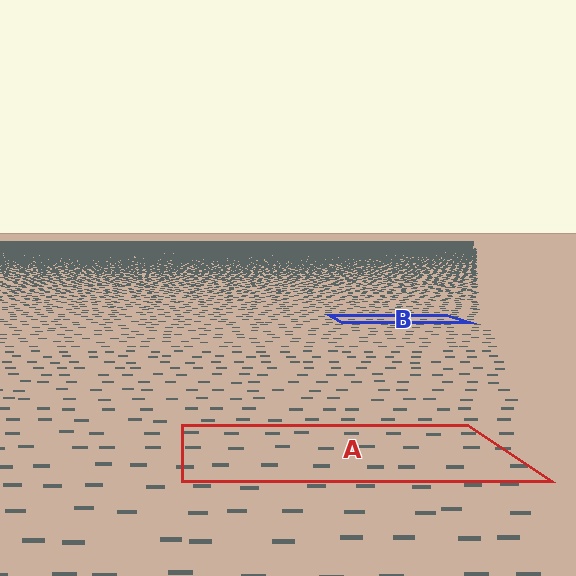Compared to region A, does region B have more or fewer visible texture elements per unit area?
Region B has more texture elements per unit area — they are packed more densely because it is farther away.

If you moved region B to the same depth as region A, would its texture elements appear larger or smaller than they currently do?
They would appear larger. At a closer depth, the same texture elements are projected at a bigger on-screen size.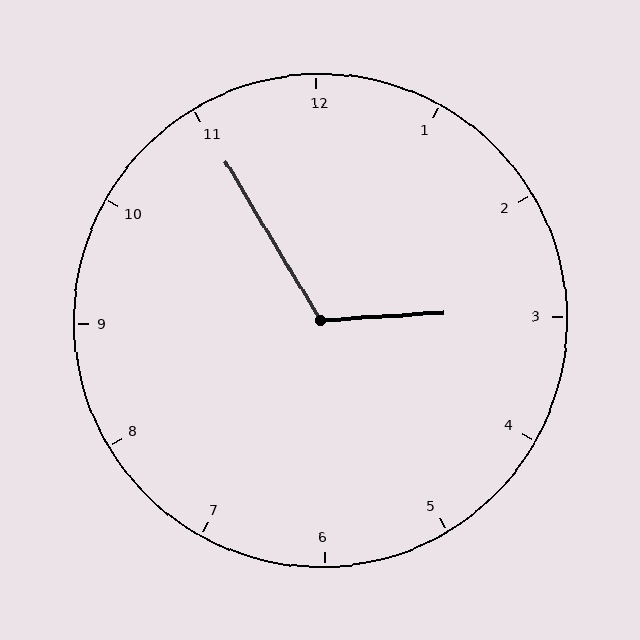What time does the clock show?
2:55.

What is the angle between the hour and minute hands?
Approximately 118 degrees.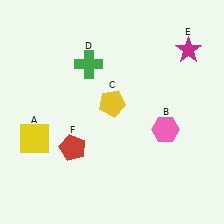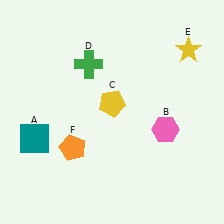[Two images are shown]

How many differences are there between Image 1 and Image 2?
There are 3 differences between the two images.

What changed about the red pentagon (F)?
In Image 1, F is red. In Image 2, it changed to orange.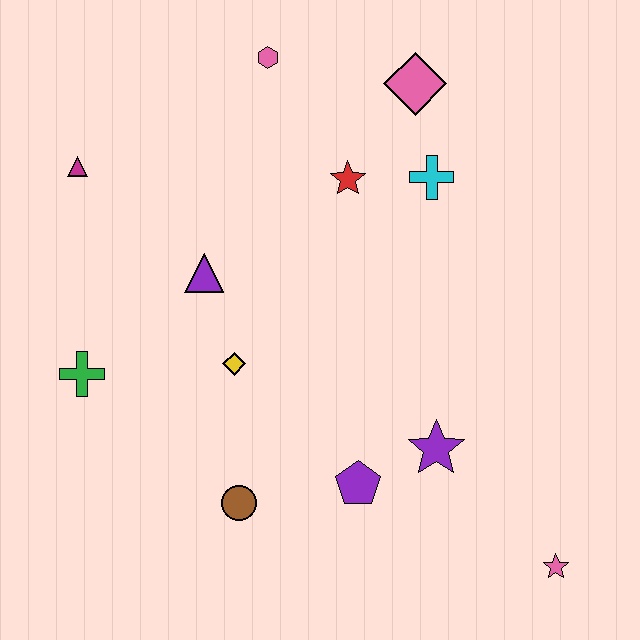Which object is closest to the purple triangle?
The yellow diamond is closest to the purple triangle.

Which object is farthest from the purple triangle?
The pink star is farthest from the purple triangle.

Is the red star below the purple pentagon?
No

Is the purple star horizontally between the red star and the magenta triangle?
No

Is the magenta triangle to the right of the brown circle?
No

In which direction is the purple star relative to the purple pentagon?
The purple star is to the right of the purple pentagon.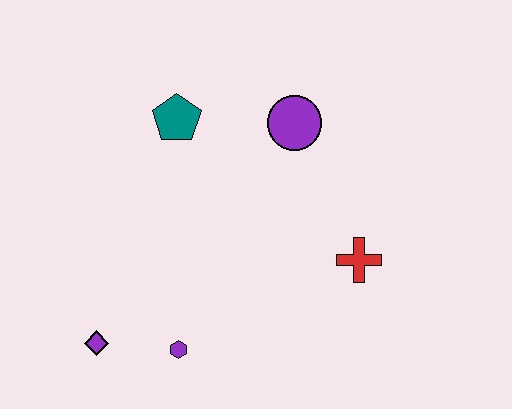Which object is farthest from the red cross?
The purple diamond is farthest from the red cross.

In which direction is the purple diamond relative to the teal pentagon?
The purple diamond is below the teal pentagon.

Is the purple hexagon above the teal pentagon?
No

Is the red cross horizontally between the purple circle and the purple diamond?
No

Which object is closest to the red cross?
The purple circle is closest to the red cross.